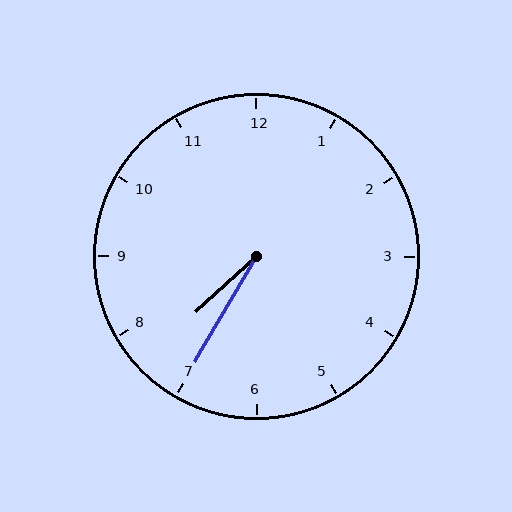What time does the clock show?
7:35.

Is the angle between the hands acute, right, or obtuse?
It is acute.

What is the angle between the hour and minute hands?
Approximately 18 degrees.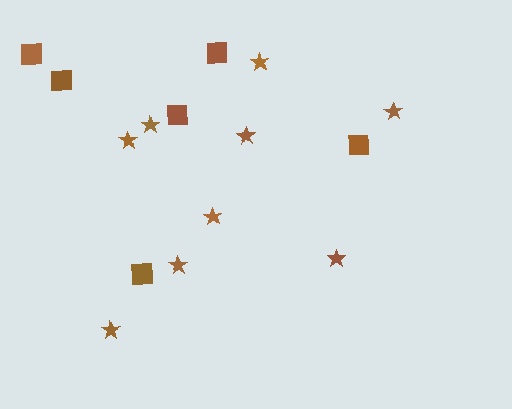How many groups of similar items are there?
There are 2 groups: one group of stars (9) and one group of squares (6).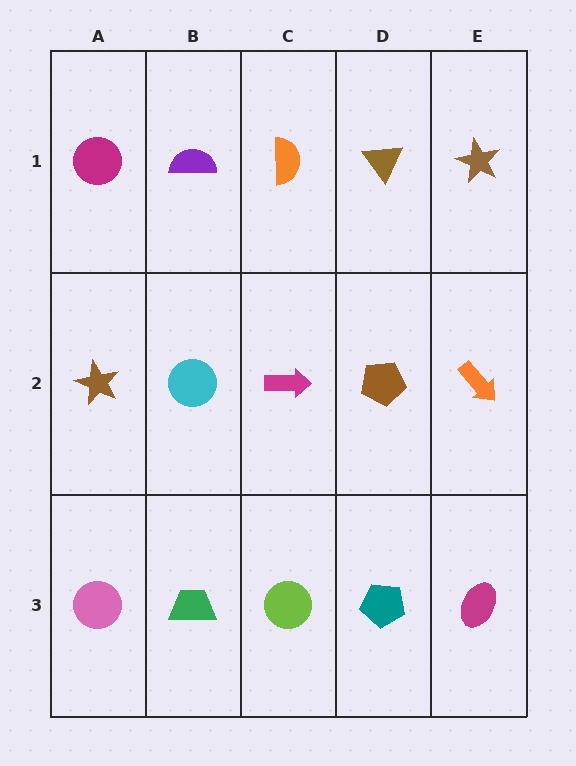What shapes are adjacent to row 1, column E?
An orange arrow (row 2, column E), a brown triangle (row 1, column D).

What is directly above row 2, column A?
A magenta circle.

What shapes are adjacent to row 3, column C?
A magenta arrow (row 2, column C), a green trapezoid (row 3, column B), a teal pentagon (row 3, column D).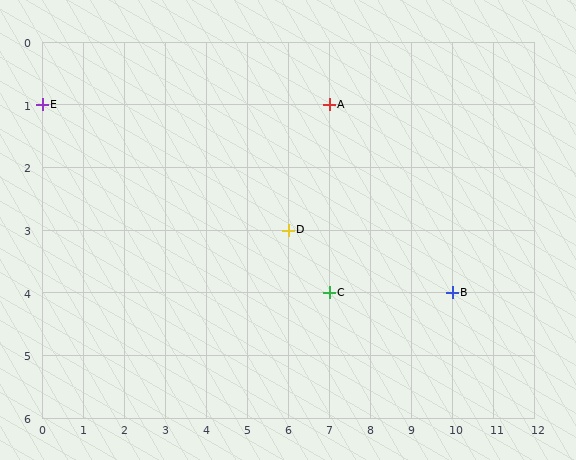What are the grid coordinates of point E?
Point E is at grid coordinates (0, 1).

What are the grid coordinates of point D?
Point D is at grid coordinates (6, 3).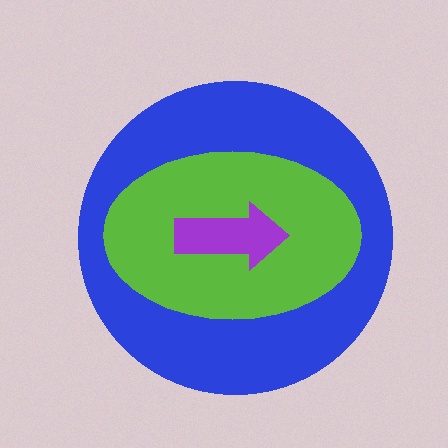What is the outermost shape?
The blue circle.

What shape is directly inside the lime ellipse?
The purple arrow.